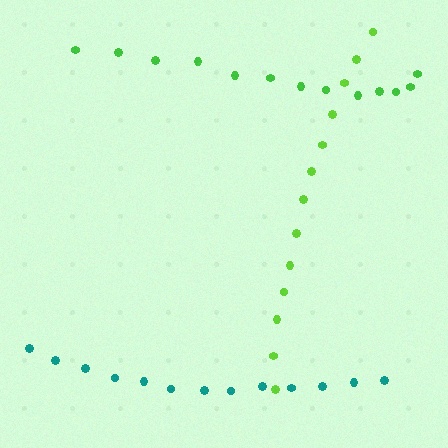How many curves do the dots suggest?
There are 3 distinct paths.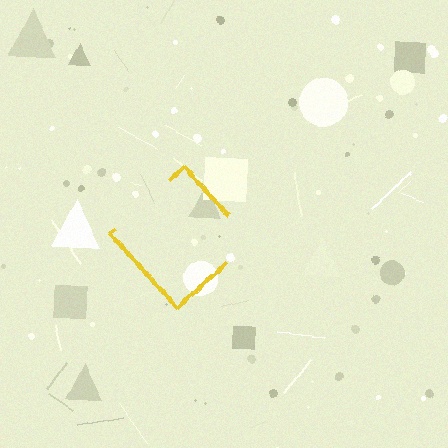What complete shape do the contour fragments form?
The contour fragments form a diamond.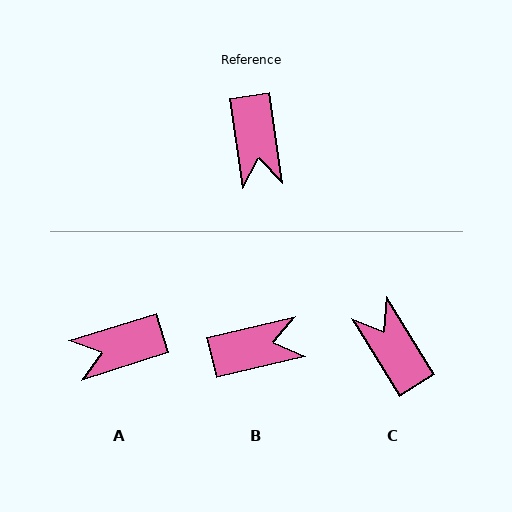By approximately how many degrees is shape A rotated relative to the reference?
Approximately 81 degrees clockwise.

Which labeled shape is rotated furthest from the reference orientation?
C, about 156 degrees away.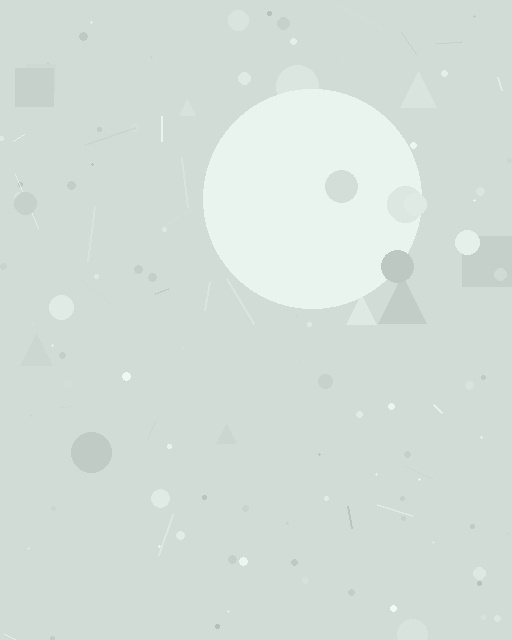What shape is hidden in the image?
A circle is hidden in the image.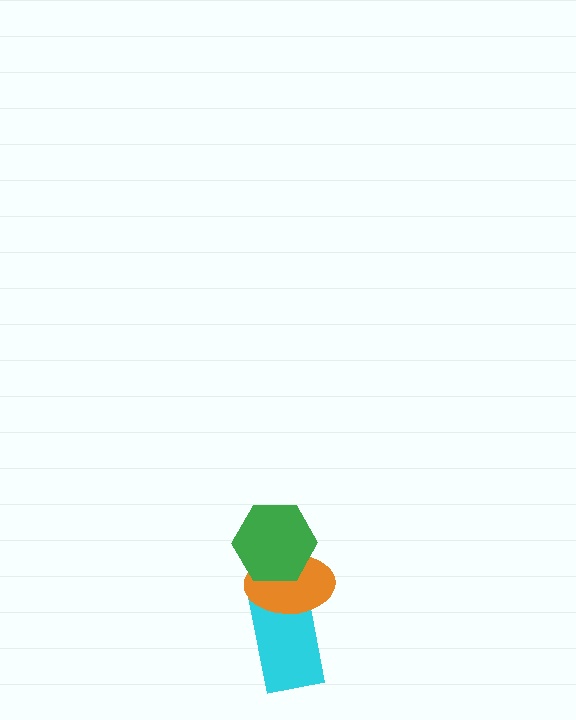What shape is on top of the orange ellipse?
The green hexagon is on top of the orange ellipse.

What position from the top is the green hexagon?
The green hexagon is 1st from the top.